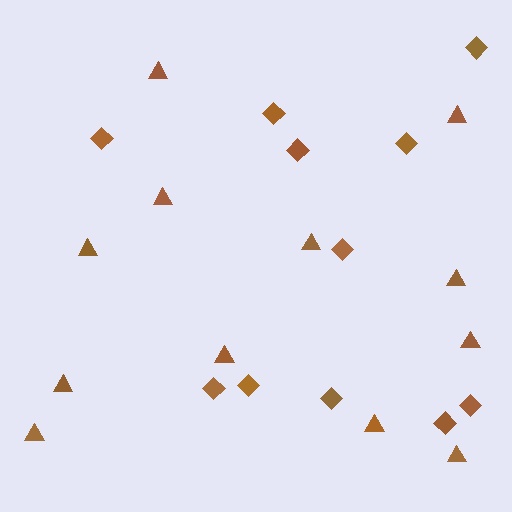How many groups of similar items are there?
There are 2 groups: one group of triangles (12) and one group of diamonds (11).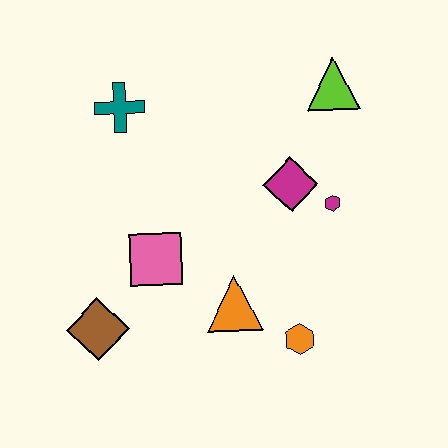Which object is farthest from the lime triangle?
The brown diamond is farthest from the lime triangle.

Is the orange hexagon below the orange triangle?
Yes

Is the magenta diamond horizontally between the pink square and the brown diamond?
No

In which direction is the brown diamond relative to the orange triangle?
The brown diamond is to the left of the orange triangle.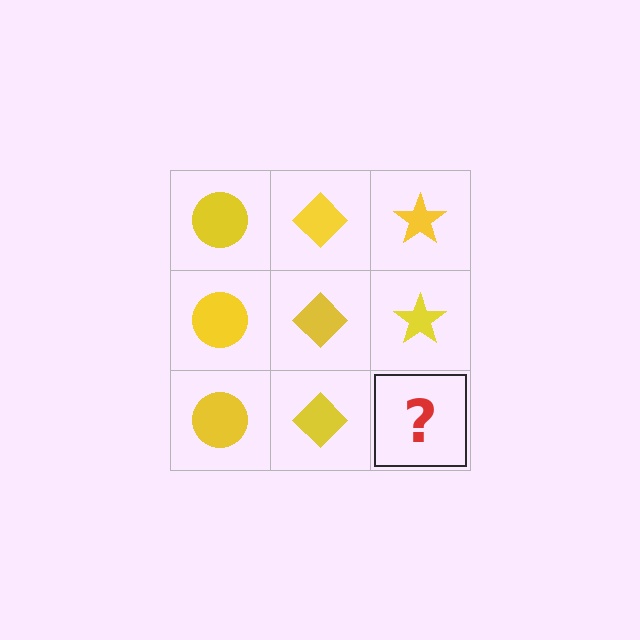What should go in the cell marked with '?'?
The missing cell should contain a yellow star.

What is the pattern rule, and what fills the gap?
The rule is that each column has a consistent shape. The gap should be filled with a yellow star.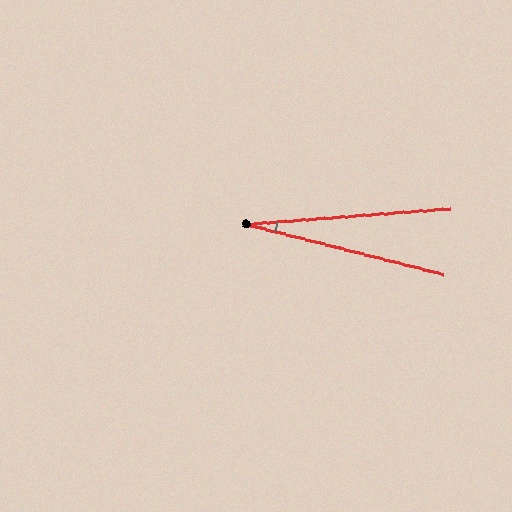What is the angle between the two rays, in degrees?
Approximately 19 degrees.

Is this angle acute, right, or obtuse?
It is acute.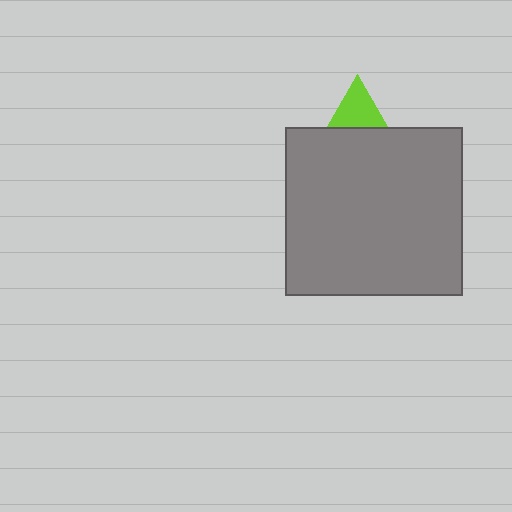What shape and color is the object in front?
The object in front is a gray rectangle.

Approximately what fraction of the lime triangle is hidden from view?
Roughly 57% of the lime triangle is hidden behind the gray rectangle.